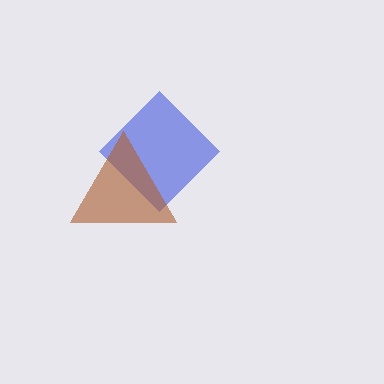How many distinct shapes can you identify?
There are 2 distinct shapes: a blue diamond, a brown triangle.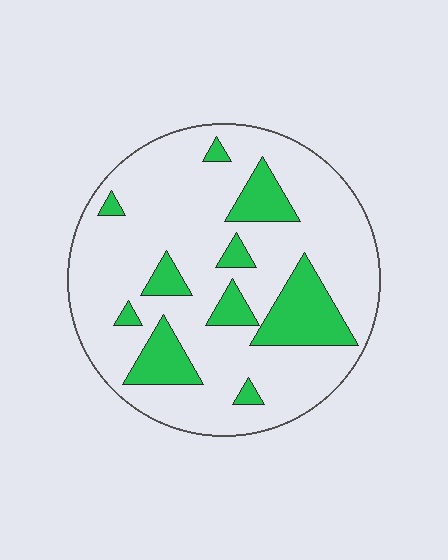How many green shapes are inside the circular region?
10.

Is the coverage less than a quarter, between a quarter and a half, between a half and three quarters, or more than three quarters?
Less than a quarter.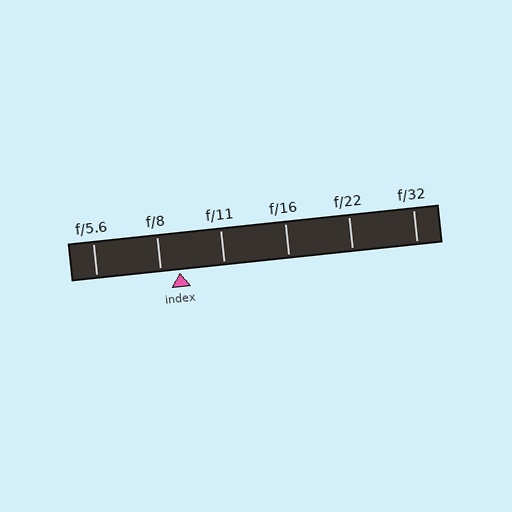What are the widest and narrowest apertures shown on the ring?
The widest aperture shown is f/5.6 and the narrowest is f/32.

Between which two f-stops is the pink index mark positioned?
The index mark is between f/8 and f/11.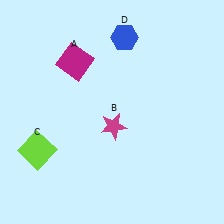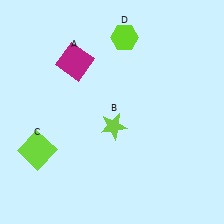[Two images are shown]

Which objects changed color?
B changed from magenta to lime. D changed from blue to lime.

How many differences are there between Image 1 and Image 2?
There are 2 differences between the two images.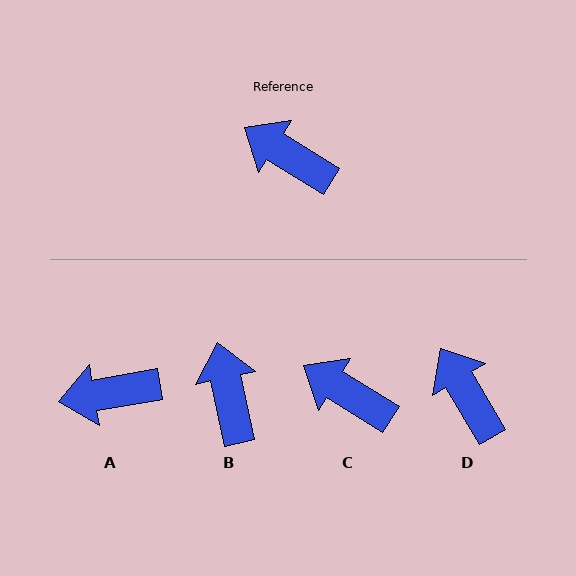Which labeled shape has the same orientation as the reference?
C.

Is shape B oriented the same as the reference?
No, it is off by about 46 degrees.